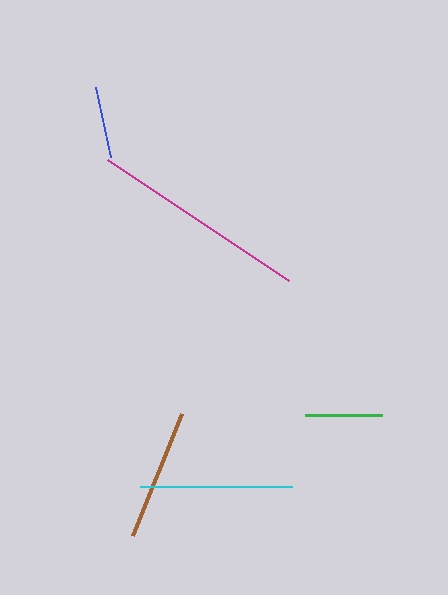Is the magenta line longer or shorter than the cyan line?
The magenta line is longer than the cyan line.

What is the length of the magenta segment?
The magenta segment is approximately 218 pixels long.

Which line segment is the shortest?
The blue line is the shortest at approximately 71 pixels.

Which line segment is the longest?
The magenta line is the longest at approximately 218 pixels.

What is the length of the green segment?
The green segment is approximately 77 pixels long.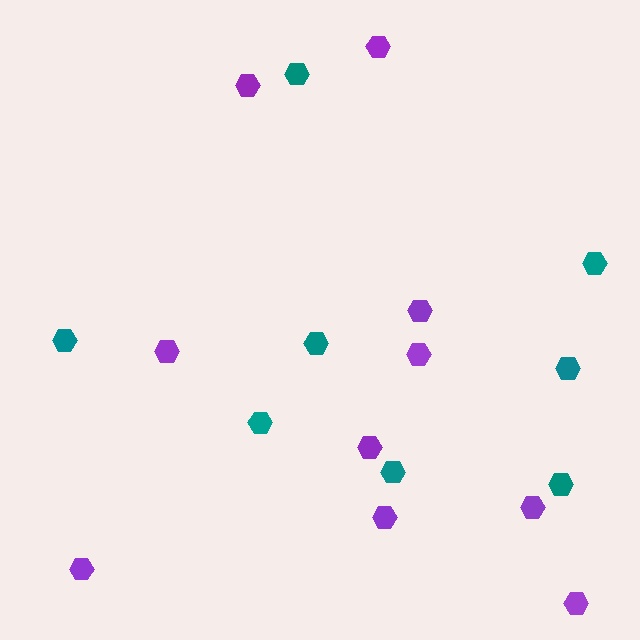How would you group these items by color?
There are 2 groups: one group of purple hexagons (10) and one group of teal hexagons (8).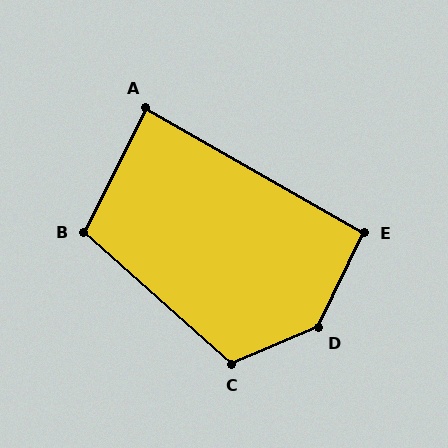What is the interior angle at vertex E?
Approximately 94 degrees (approximately right).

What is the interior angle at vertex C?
Approximately 116 degrees (obtuse).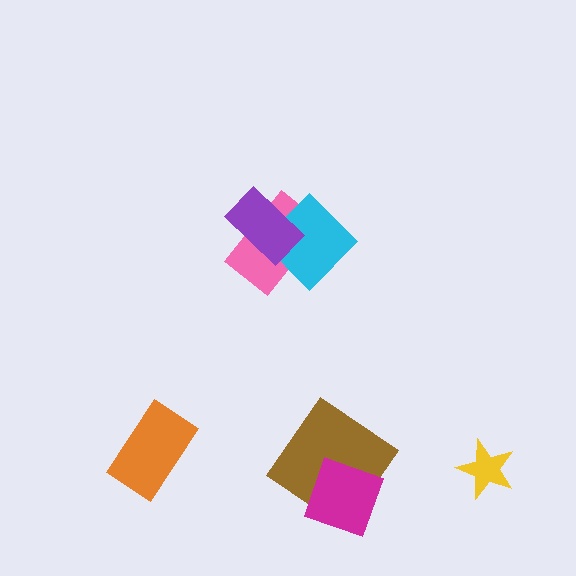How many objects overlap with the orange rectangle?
0 objects overlap with the orange rectangle.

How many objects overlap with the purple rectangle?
2 objects overlap with the purple rectangle.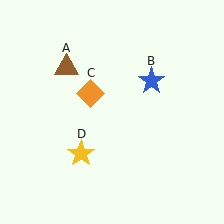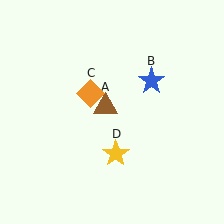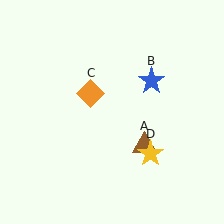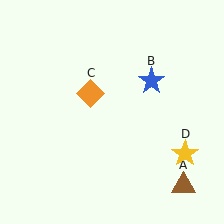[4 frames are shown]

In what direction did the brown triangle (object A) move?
The brown triangle (object A) moved down and to the right.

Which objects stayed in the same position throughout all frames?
Blue star (object B) and orange diamond (object C) remained stationary.